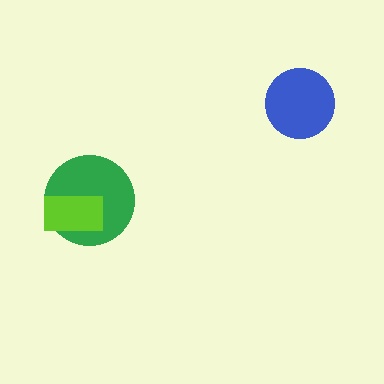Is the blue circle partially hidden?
No, no other shape covers it.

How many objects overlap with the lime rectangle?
1 object overlaps with the lime rectangle.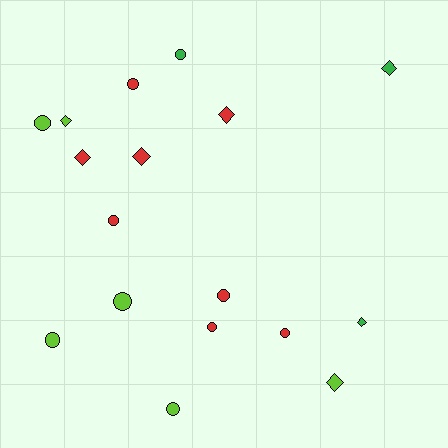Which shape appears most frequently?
Circle, with 10 objects.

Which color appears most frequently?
Red, with 8 objects.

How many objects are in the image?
There are 17 objects.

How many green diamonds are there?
There are 2 green diamonds.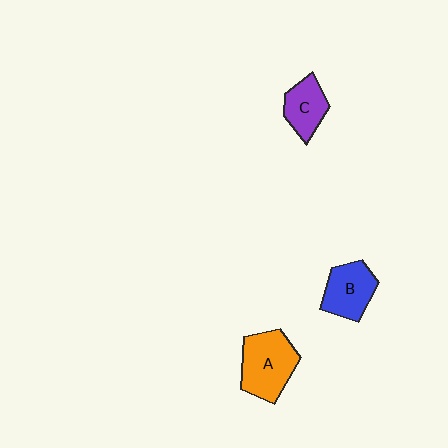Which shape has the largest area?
Shape A (orange).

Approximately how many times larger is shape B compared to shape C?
Approximately 1.2 times.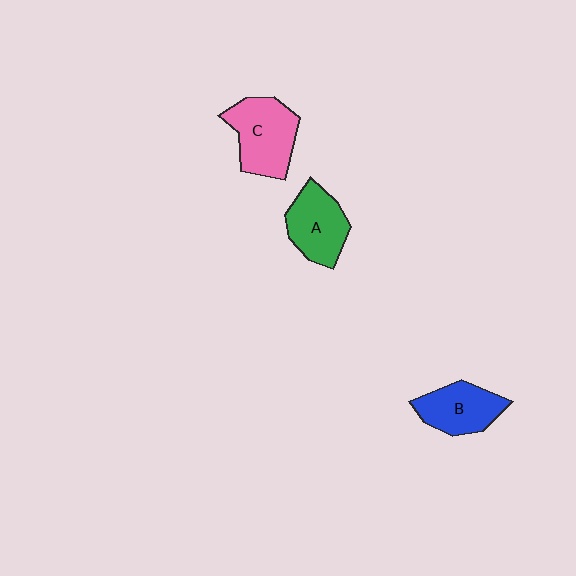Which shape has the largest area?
Shape C (pink).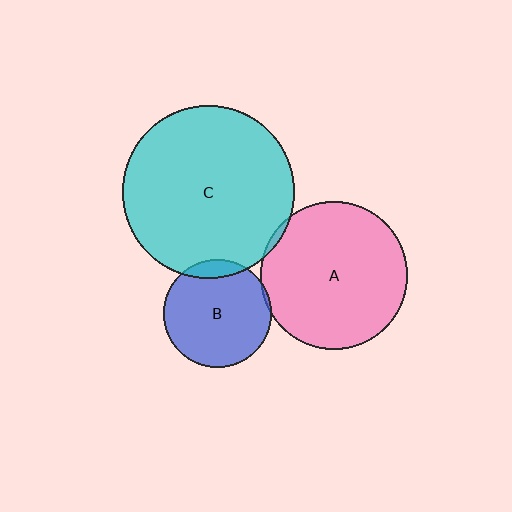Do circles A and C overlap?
Yes.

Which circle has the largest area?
Circle C (cyan).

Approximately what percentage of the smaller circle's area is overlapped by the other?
Approximately 5%.